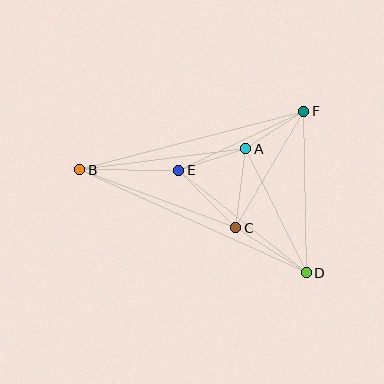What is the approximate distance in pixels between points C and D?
The distance between C and D is approximately 84 pixels.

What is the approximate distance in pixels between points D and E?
The distance between D and E is approximately 163 pixels.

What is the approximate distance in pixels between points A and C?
The distance between A and C is approximately 79 pixels.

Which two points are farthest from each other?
Points B and D are farthest from each other.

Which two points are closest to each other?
Points A and F are closest to each other.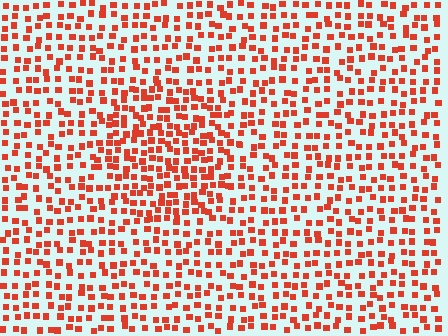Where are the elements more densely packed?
The elements are more densely packed inside the circle boundary.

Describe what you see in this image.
The image contains small red elements arranged at two different densities. A circle-shaped region is visible where the elements are more densely packed than the surrounding area.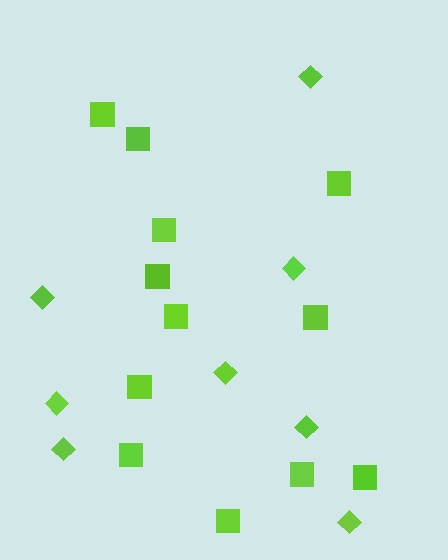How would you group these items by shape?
There are 2 groups: one group of squares (12) and one group of diamonds (8).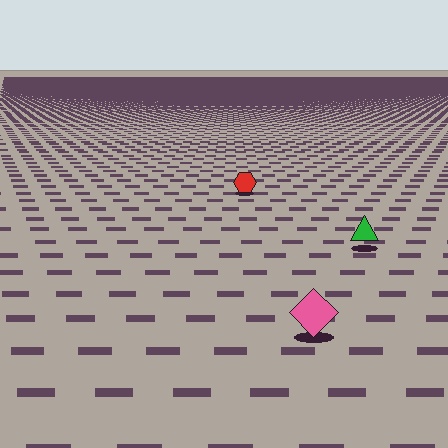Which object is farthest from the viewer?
The red hexagon is farthest from the viewer. It appears smaller and the ground texture around it is denser.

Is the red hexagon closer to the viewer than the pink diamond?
No. The pink diamond is closer — you can tell from the texture gradient: the ground texture is coarser near it.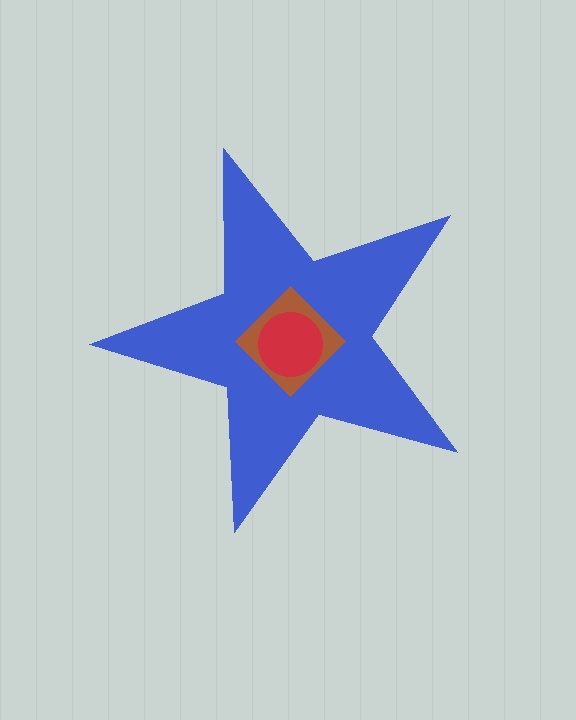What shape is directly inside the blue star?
The brown diamond.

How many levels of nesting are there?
3.